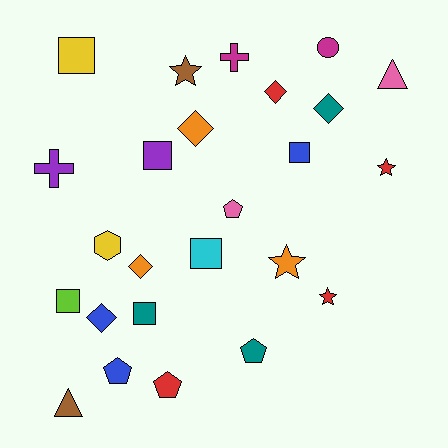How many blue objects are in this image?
There are 3 blue objects.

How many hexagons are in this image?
There is 1 hexagon.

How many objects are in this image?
There are 25 objects.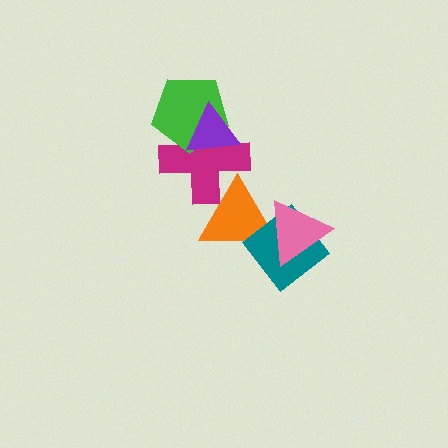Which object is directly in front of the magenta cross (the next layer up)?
The green pentagon is directly in front of the magenta cross.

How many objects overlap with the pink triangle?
2 objects overlap with the pink triangle.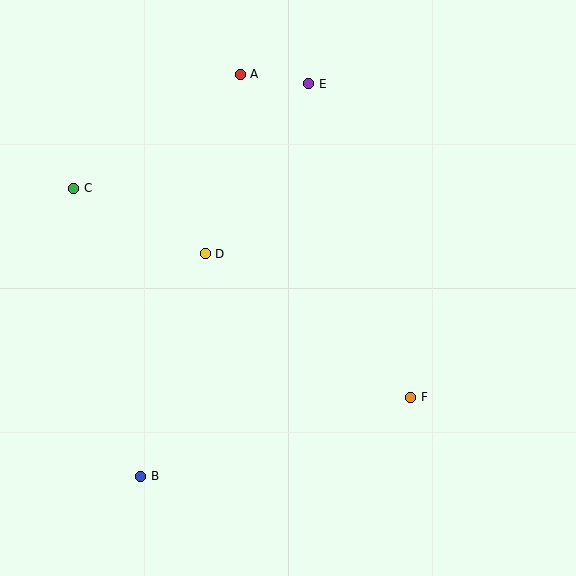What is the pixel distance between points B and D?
The distance between B and D is 232 pixels.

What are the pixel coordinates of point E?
Point E is at (309, 84).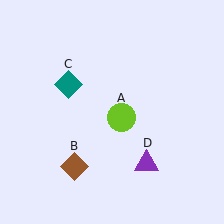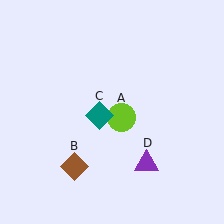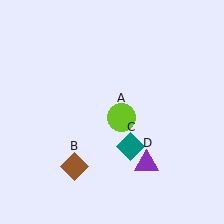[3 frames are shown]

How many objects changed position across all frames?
1 object changed position: teal diamond (object C).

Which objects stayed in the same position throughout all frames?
Lime circle (object A) and brown diamond (object B) and purple triangle (object D) remained stationary.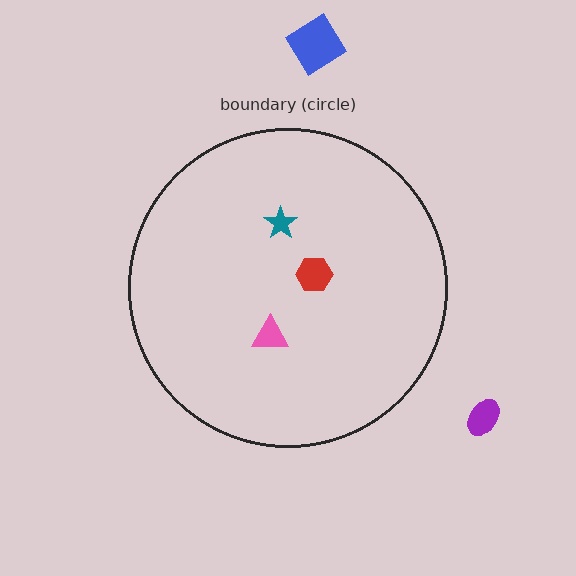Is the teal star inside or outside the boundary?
Inside.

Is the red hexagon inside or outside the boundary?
Inside.